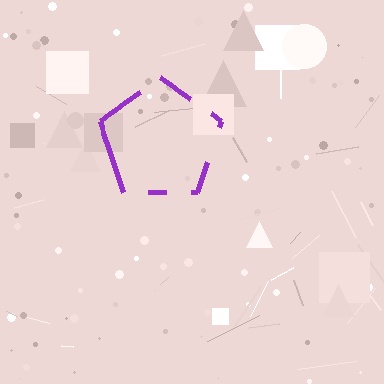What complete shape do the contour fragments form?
The contour fragments form a pentagon.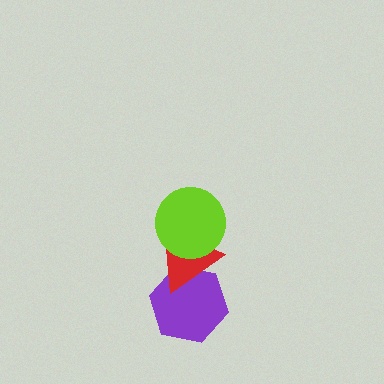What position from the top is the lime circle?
The lime circle is 1st from the top.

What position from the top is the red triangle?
The red triangle is 2nd from the top.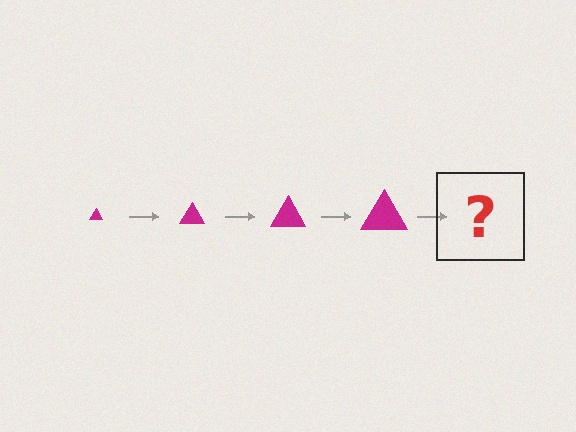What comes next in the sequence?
The next element should be a magenta triangle, larger than the previous one.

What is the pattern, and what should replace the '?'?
The pattern is that the triangle gets progressively larger each step. The '?' should be a magenta triangle, larger than the previous one.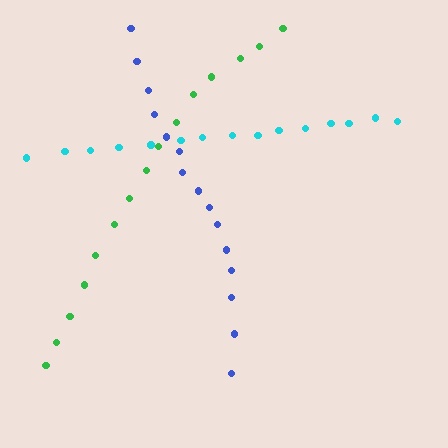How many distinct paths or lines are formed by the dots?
There are 3 distinct paths.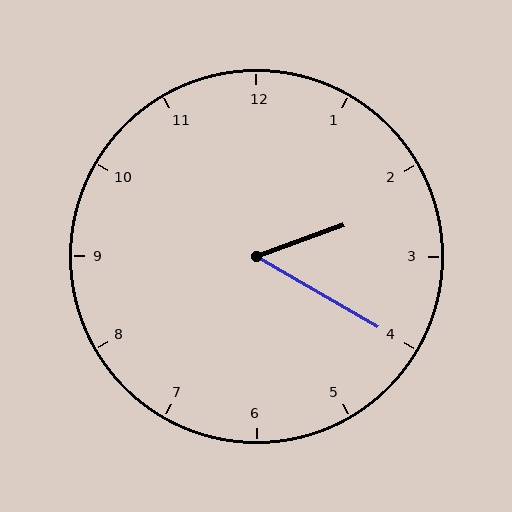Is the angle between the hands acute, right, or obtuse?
It is acute.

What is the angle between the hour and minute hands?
Approximately 50 degrees.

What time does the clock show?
2:20.